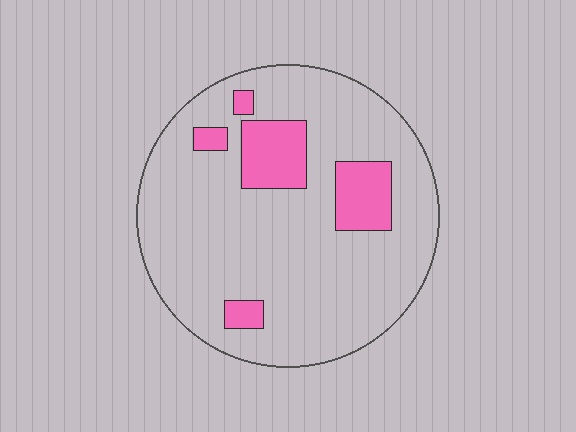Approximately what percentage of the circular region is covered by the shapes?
Approximately 15%.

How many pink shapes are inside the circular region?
5.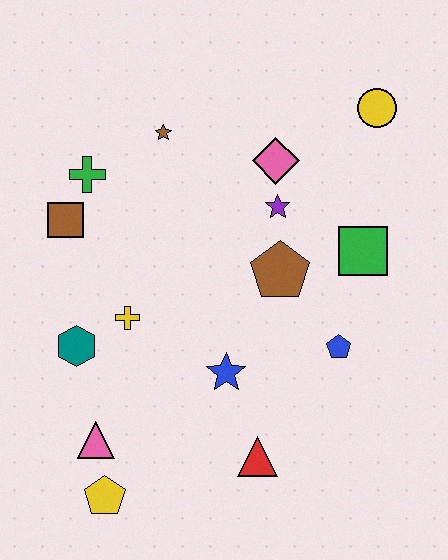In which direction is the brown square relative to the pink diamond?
The brown square is to the left of the pink diamond.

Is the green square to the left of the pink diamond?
No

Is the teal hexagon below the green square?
Yes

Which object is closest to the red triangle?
The blue star is closest to the red triangle.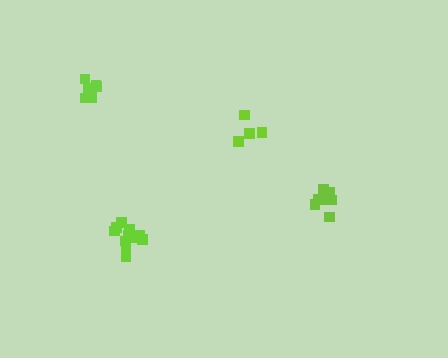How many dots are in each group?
Group 1: 11 dots, Group 2: 6 dots, Group 3: 5 dots, Group 4: 8 dots (30 total).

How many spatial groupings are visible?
There are 4 spatial groupings.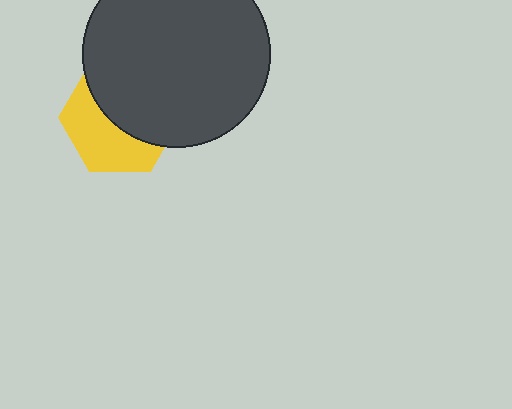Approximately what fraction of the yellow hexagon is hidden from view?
Roughly 54% of the yellow hexagon is hidden behind the dark gray circle.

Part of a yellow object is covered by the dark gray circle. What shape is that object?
It is a hexagon.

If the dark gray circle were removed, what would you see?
You would see the complete yellow hexagon.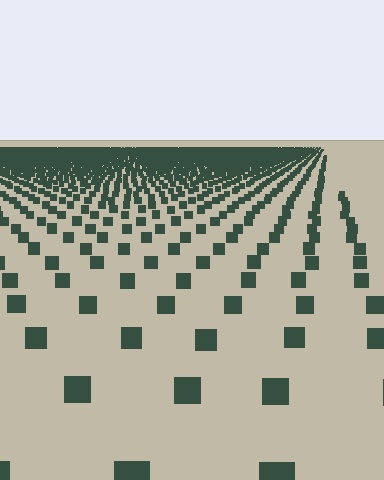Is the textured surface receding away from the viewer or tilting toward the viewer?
The surface is receding away from the viewer. Texture elements get smaller and denser toward the top.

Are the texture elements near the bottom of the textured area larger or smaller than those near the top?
Larger. Near the bottom, elements are closer to the viewer and appear at a bigger on-screen size.